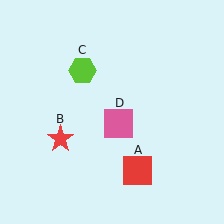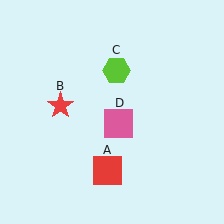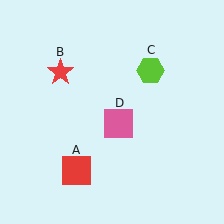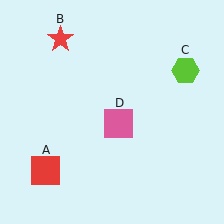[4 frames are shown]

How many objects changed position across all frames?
3 objects changed position: red square (object A), red star (object B), lime hexagon (object C).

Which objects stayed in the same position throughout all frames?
Pink square (object D) remained stationary.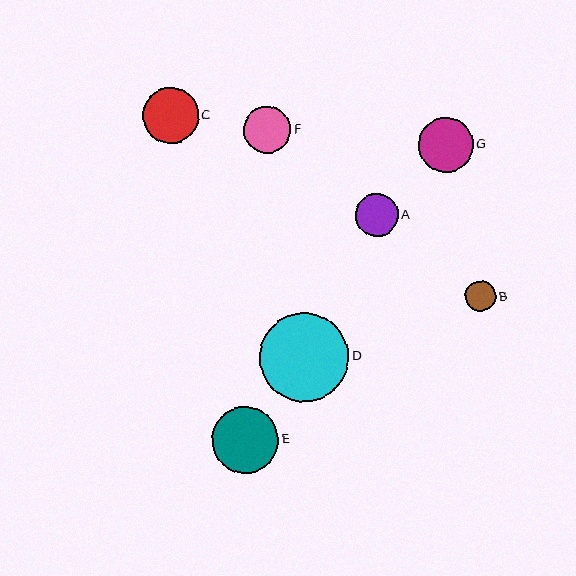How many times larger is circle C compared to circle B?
Circle C is approximately 1.9 times the size of circle B.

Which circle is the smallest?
Circle B is the smallest with a size of approximately 30 pixels.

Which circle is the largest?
Circle D is the largest with a size of approximately 89 pixels.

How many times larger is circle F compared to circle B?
Circle F is approximately 1.6 times the size of circle B.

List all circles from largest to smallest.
From largest to smallest: D, E, C, G, F, A, B.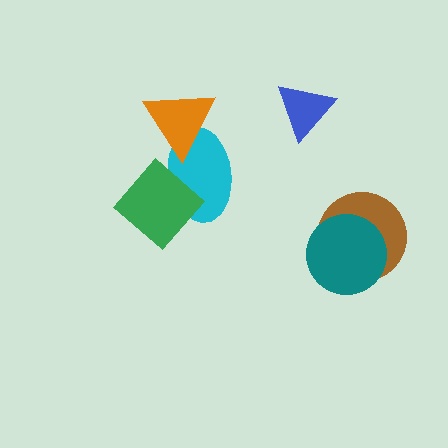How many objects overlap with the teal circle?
1 object overlaps with the teal circle.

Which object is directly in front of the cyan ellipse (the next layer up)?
The green diamond is directly in front of the cyan ellipse.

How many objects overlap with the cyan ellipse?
2 objects overlap with the cyan ellipse.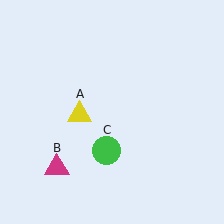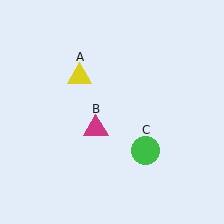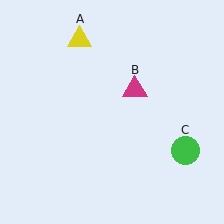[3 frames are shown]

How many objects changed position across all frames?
3 objects changed position: yellow triangle (object A), magenta triangle (object B), green circle (object C).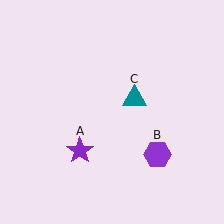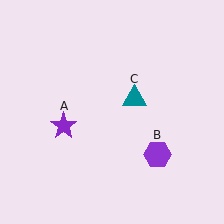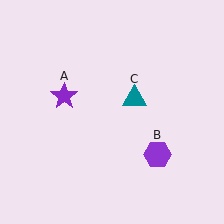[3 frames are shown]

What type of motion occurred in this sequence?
The purple star (object A) rotated clockwise around the center of the scene.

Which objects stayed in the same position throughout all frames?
Purple hexagon (object B) and teal triangle (object C) remained stationary.